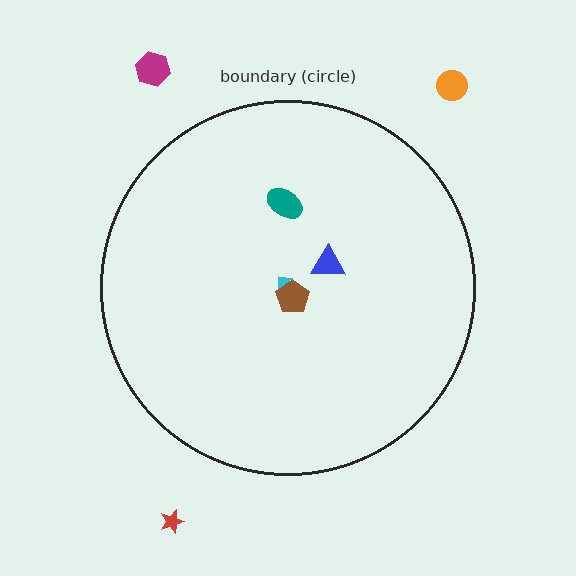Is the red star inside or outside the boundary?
Outside.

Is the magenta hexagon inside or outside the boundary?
Outside.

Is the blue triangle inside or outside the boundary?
Inside.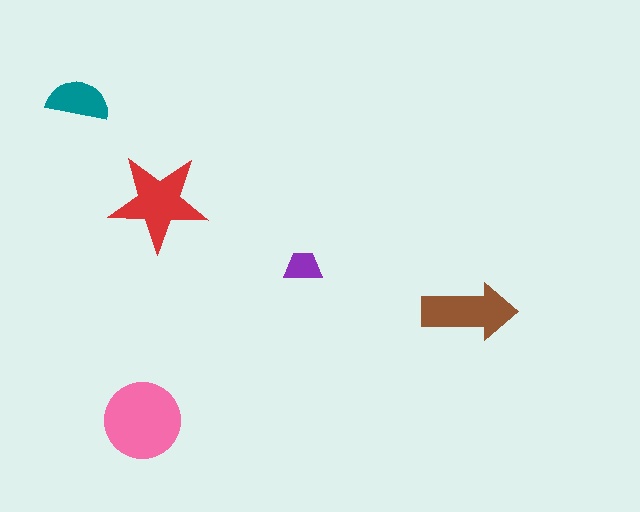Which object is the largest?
The pink circle.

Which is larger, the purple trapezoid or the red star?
The red star.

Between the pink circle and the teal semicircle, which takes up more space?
The pink circle.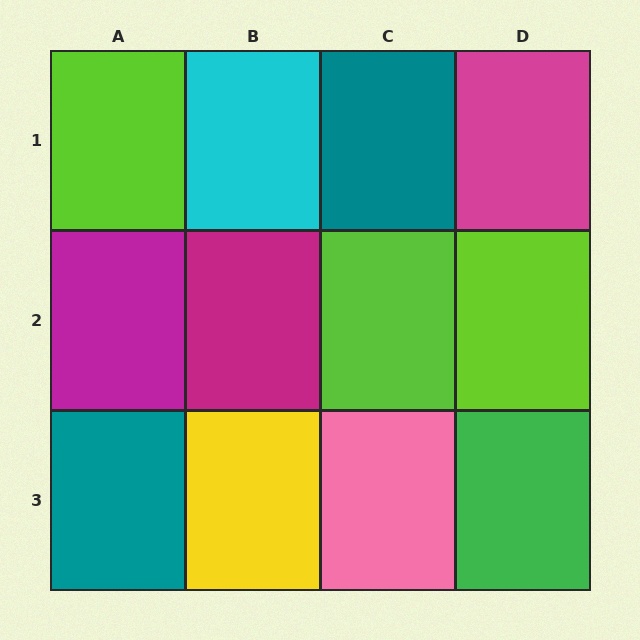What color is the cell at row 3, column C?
Pink.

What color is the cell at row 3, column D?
Green.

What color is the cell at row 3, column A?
Teal.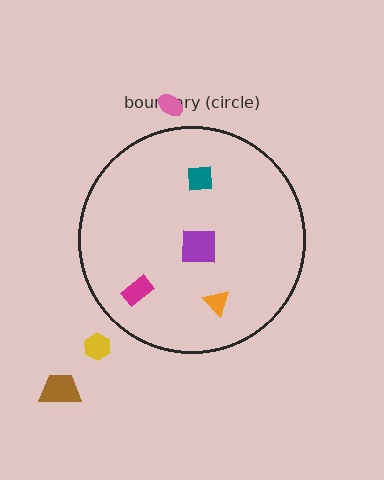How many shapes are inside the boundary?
4 inside, 3 outside.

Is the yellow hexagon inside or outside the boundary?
Outside.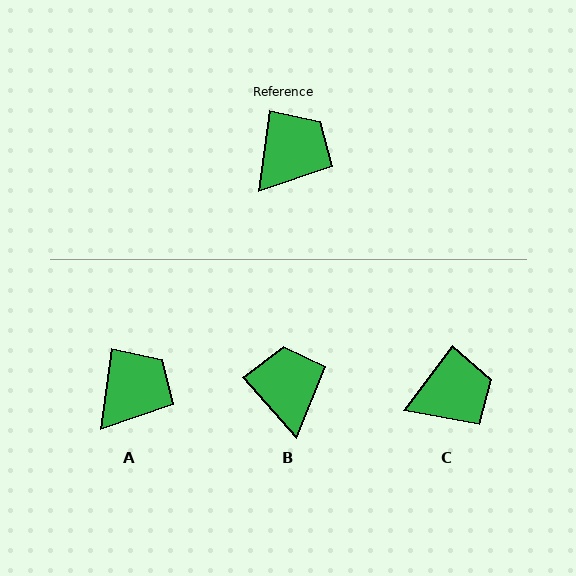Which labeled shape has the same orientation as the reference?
A.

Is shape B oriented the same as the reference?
No, it is off by about 49 degrees.